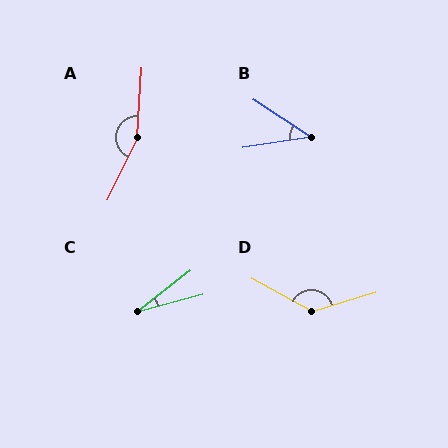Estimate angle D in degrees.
Approximately 134 degrees.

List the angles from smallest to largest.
C (23°), B (42°), D (134°), A (158°).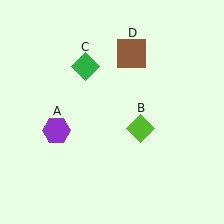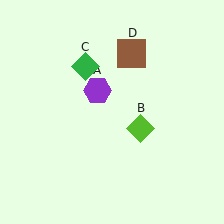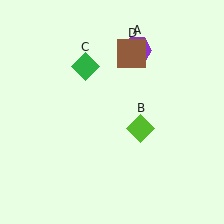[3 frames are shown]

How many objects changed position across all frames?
1 object changed position: purple hexagon (object A).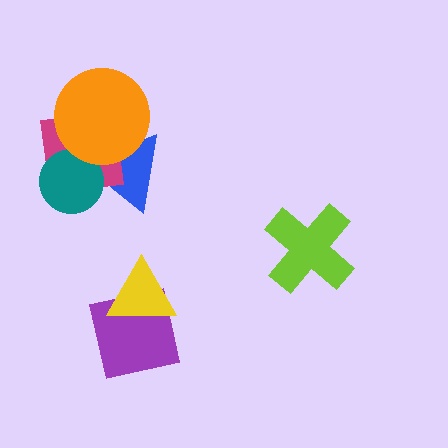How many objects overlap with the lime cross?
0 objects overlap with the lime cross.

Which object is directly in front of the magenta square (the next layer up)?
The teal circle is directly in front of the magenta square.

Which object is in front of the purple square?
The yellow triangle is in front of the purple square.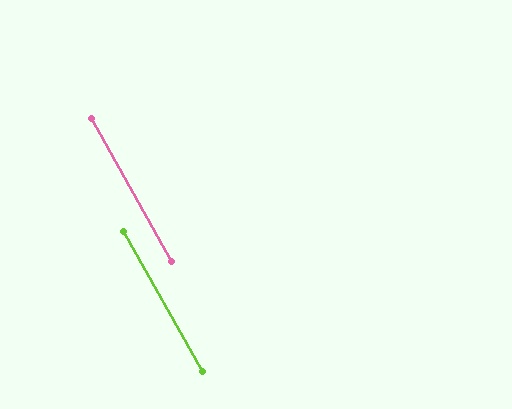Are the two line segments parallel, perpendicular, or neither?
Parallel — their directions differ by only 0.4°.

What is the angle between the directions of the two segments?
Approximately 0 degrees.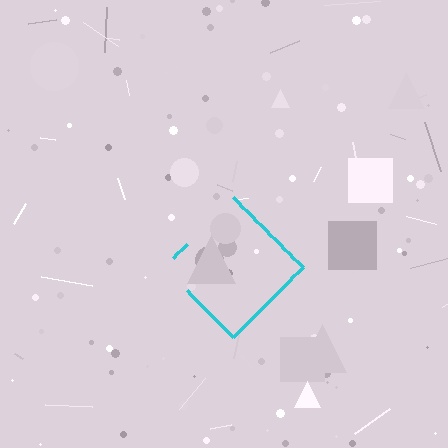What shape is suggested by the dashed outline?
The dashed outline suggests a diamond.